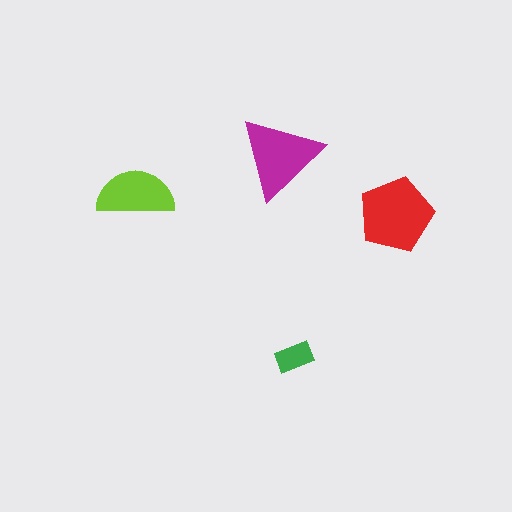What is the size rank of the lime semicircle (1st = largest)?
3rd.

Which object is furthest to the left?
The lime semicircle is leftmost.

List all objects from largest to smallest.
The red pentagon, the magenta triangle, the lime semicircle, the green rectangle.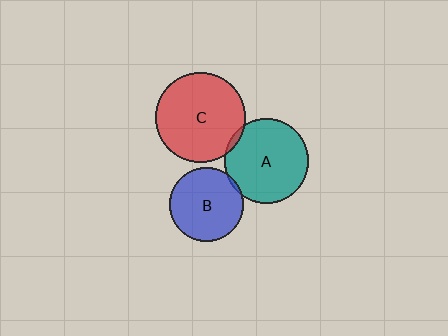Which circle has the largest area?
Circle C (red).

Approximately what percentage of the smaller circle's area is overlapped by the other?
Approximately 5%.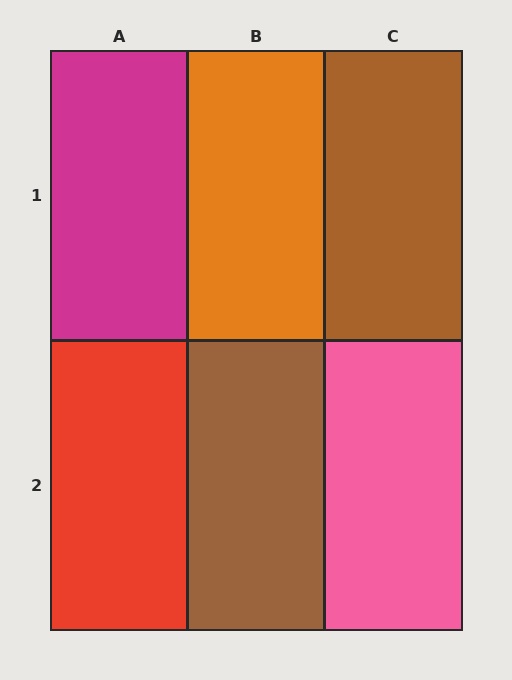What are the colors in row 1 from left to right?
Magenta, orange, brown.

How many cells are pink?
1 cell is pink.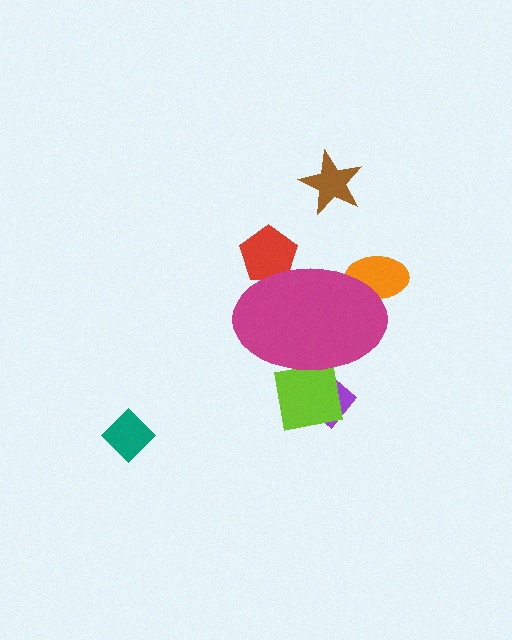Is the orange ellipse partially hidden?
Yes, the orange ellipse is partially hidden behind the magenta ellipse.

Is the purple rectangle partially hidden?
Yes, the purple rectangle is partially hidden behind the magenta ellipse.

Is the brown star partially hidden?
No, the brown star is fully visible.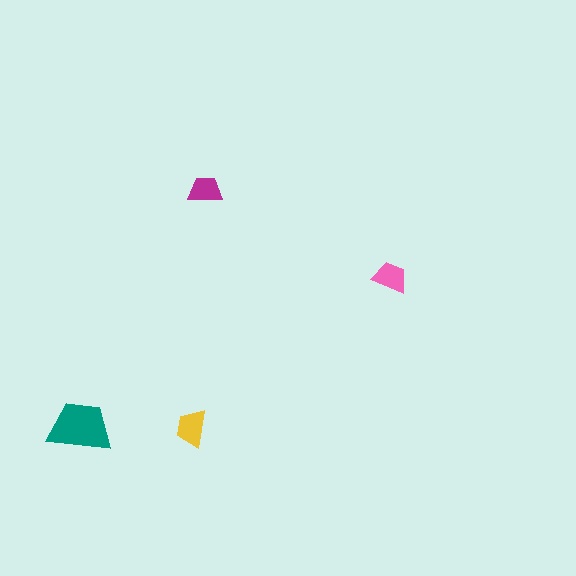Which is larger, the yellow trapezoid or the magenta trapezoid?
The yellow one.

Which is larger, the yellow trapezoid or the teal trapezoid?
The teal one.